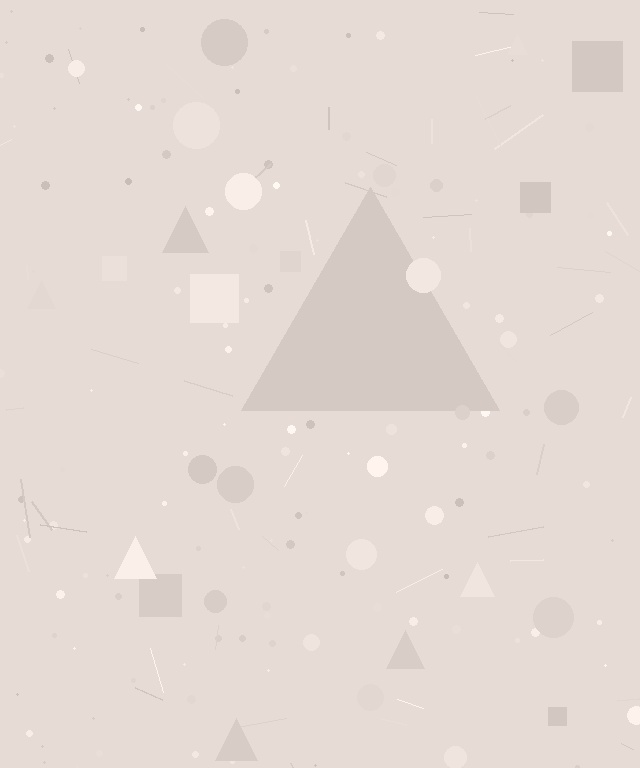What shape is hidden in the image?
A triangle is hidden in the image.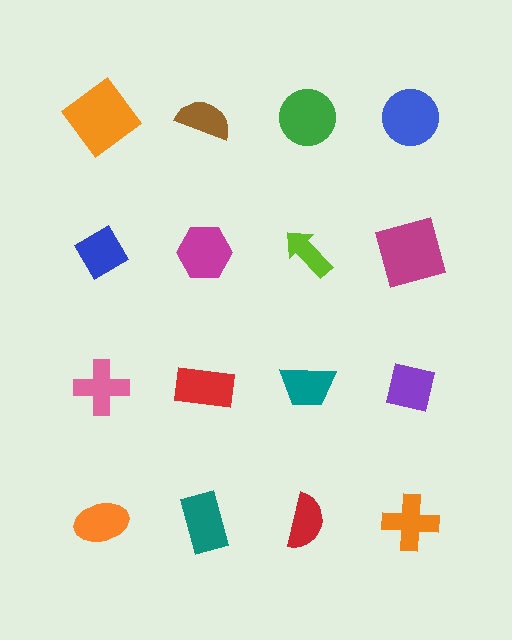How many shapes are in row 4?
4 shapes.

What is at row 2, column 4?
A magenta square.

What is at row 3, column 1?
A pink cross.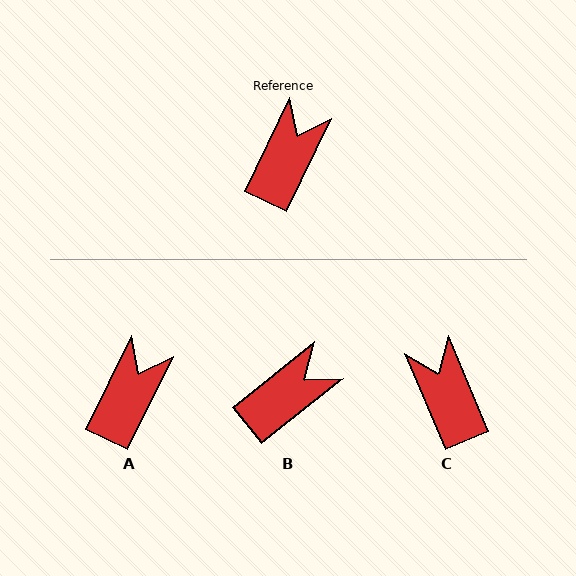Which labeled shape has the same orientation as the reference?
A.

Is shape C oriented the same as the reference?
No, it is off by about 49 degrees.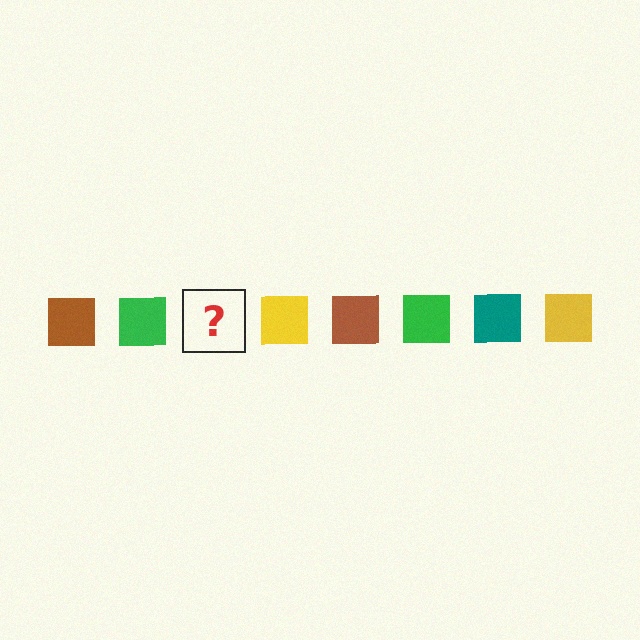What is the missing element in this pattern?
The missing element is a teal square.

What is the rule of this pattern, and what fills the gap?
The rule is that the pattern cycles through brown, green, teal, yellow squares. The gap should be filled with a teal square.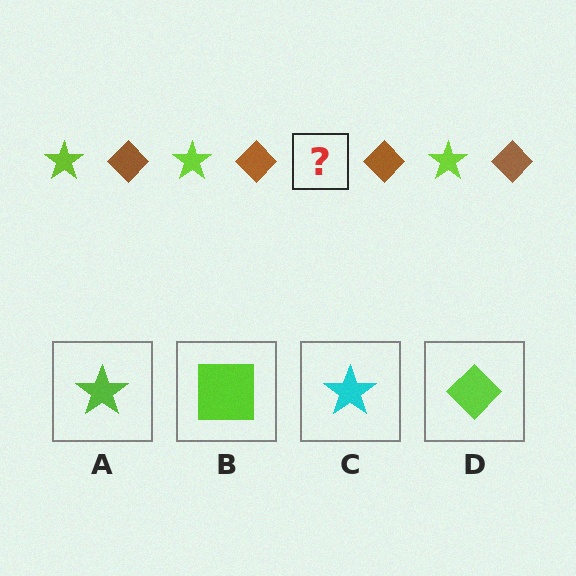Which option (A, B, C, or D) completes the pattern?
A.